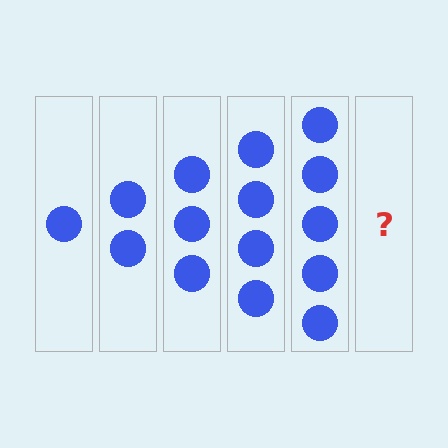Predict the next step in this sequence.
The next step is 6 circles.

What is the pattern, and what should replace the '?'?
The pattern is that each step adds one more circle. The '?' should be 6 circles.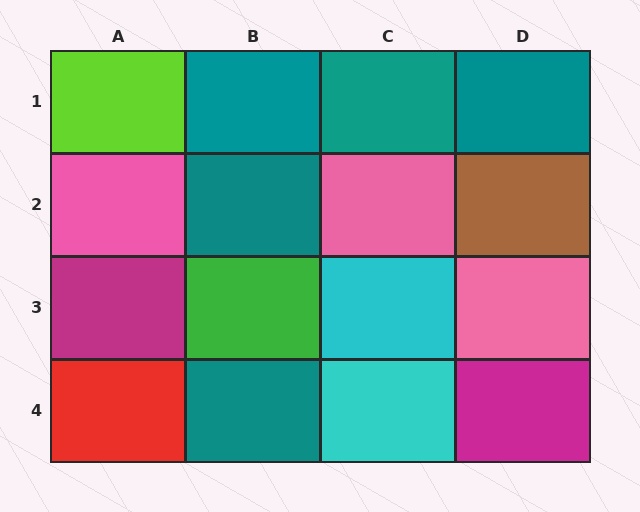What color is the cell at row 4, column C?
Cyan.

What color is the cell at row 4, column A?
Red.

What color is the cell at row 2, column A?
Pink.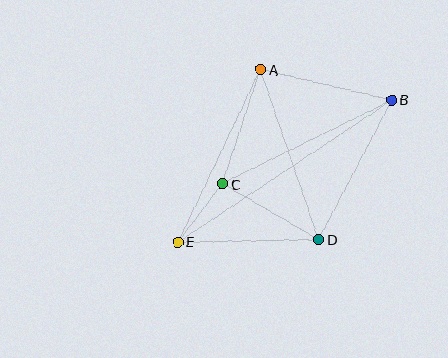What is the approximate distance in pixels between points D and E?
The distance between D and E is approximately 140 pixels.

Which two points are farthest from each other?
Points B and E are farthest from each other.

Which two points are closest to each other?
Points C and E are closest to each other.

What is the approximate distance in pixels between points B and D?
The distance between B and D is approximately 158 pixels.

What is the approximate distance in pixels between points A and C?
The distance between A and C is approximately 120 pixels.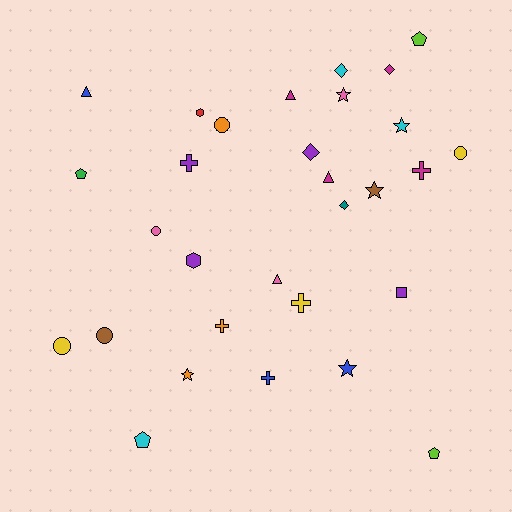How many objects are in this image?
There are 30 objects.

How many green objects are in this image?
There is 1 green object.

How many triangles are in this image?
There are 4 triangles.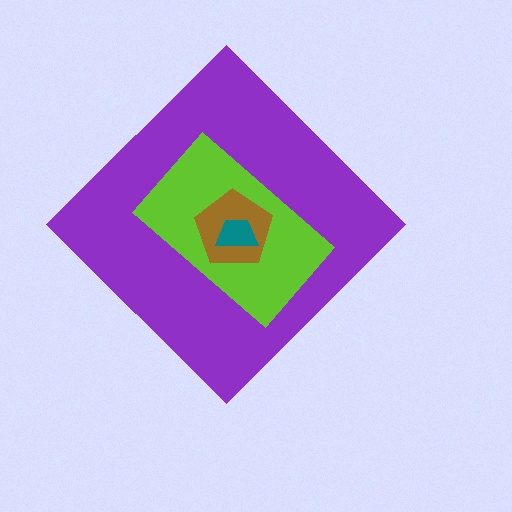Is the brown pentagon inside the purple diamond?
Yes.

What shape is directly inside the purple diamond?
The lime rectangle.